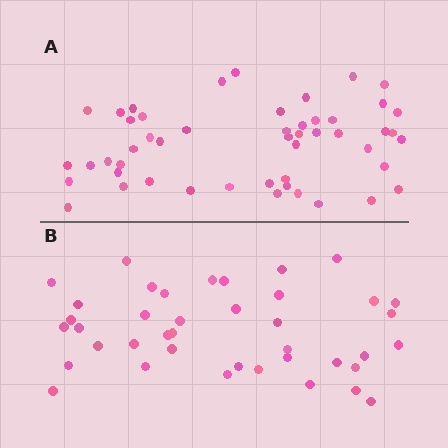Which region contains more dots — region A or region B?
Region A (the top region) has more dots.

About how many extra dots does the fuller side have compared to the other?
Region A has roughly 10 or so more dots than region B.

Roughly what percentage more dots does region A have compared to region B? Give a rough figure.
About 25% more.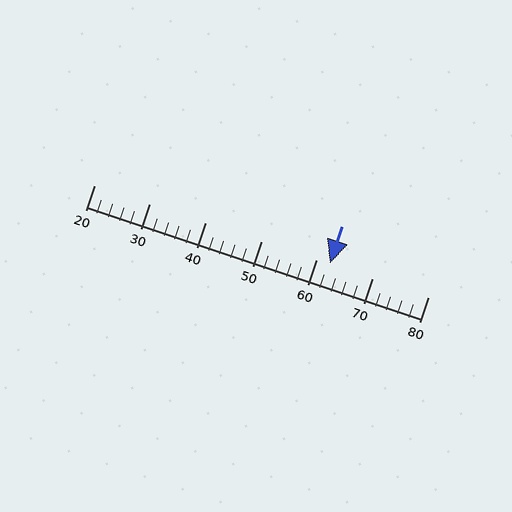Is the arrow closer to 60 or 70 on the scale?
The arrow is closer to 60.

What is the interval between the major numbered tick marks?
The major tick marks are spaced 10 units apart.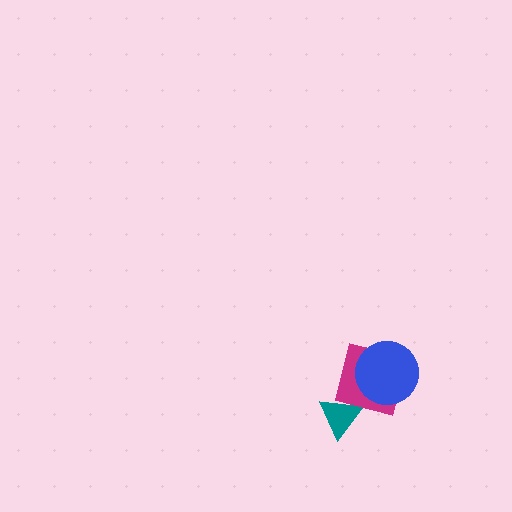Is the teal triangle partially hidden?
Yes, it is partially covered by another shape.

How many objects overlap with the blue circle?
1 object overlaps with the blue circle.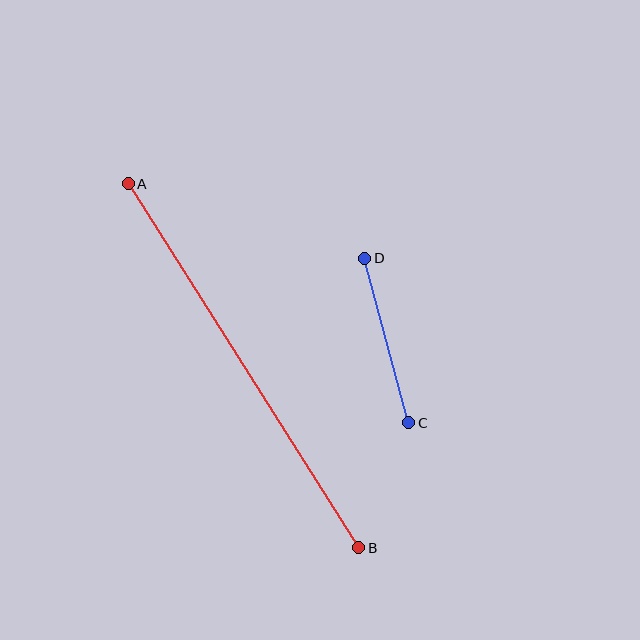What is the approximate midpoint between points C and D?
The midpoint is at approximately (387, 341) pixels.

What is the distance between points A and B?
The distance is approximately 431 pixels.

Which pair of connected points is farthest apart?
Points A and B are farthest apart.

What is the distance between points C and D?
The distance is approximately 170 pixels.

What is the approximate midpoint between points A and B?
The midpoint is at approximately (243, 366) pixels.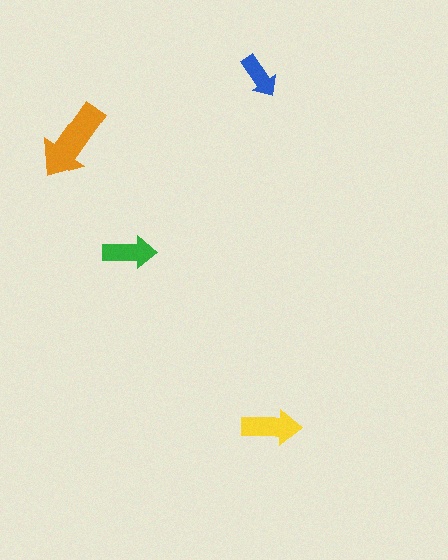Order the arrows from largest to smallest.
the orange one, the yellow one, the green one, the blue one.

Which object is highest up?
The blue arrow is topmost.